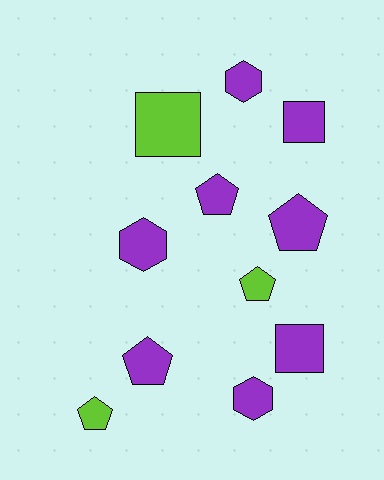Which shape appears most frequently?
Pentagon, with 5 objects.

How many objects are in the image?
There are 11 objects.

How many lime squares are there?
There is 1 lime square.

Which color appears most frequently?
Purple, with 8 objects.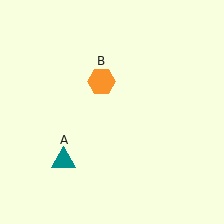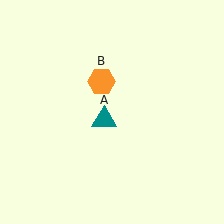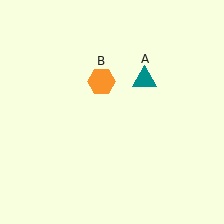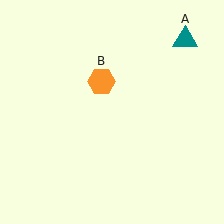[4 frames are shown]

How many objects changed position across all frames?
1 object changed position: teal triangle (object A).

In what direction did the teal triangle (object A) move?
The teal triangle (object A) moved up and to the right.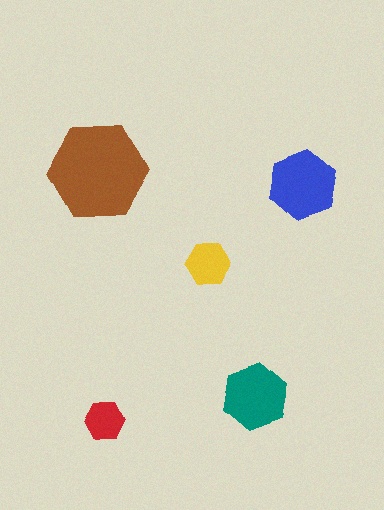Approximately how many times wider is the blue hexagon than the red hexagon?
About 1.5 times wider.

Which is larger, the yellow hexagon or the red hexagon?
The yellow one.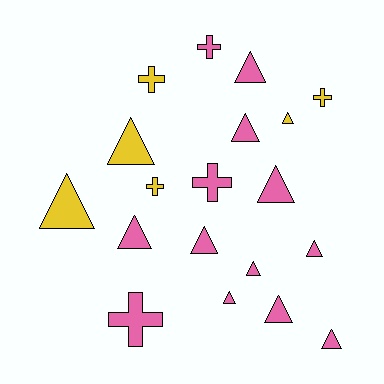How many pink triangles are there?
There are 10 pink triangles.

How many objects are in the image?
There are 19 objects.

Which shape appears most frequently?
Triangle, with 13 objects.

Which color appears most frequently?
Pink, with 13 objects.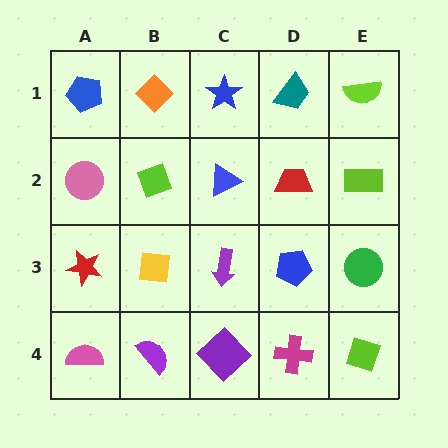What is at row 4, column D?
A magenta cross.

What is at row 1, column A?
A blue pentagon.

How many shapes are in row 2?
5 shapes.